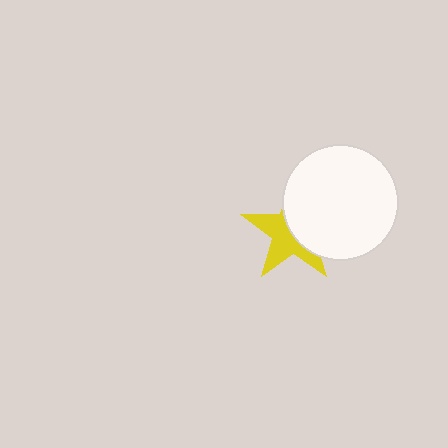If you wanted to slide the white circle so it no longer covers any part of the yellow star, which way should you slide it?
Slide it right — that is the most direct way to separate the two shapes.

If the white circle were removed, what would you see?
You would see the complete yellow star.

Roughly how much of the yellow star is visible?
About half of it is visible (roughly 51%).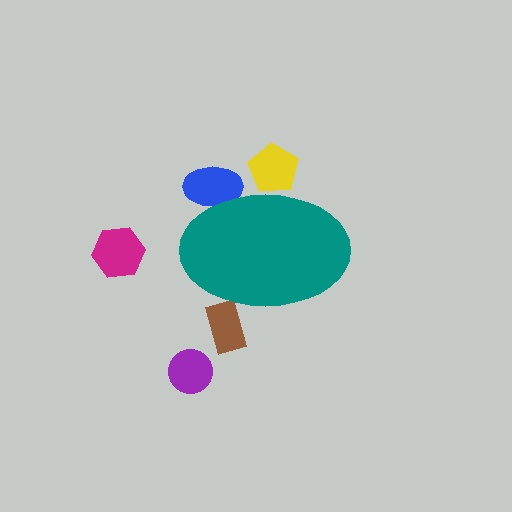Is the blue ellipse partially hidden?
Yes, the blue ellipse is partially hidden behind the teal ellipse.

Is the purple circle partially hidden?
No, the purple circle is fully visible.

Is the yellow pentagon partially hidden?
Yes, the yellow pentagon is partially hidden behind the teal ellipse.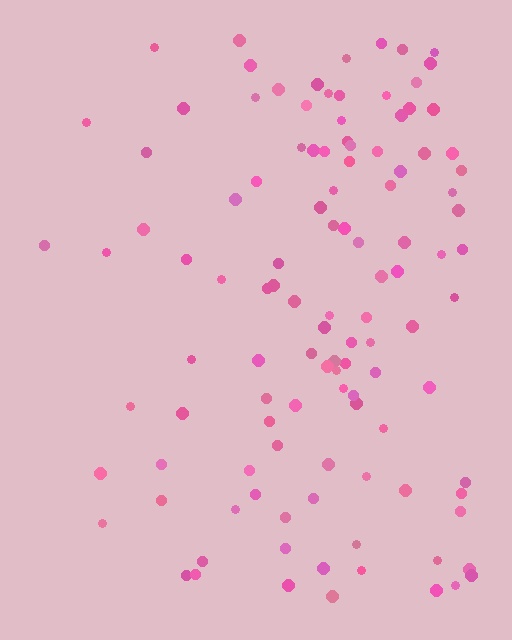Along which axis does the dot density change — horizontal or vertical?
Horizontal.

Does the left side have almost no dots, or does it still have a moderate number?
Still a moderate number, just noticeably fewer than the right.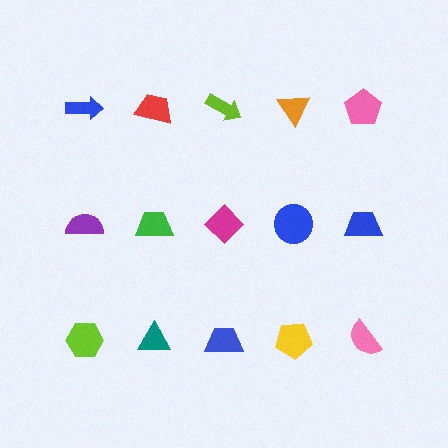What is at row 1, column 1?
A blue arrow.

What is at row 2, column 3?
A magenta diamond.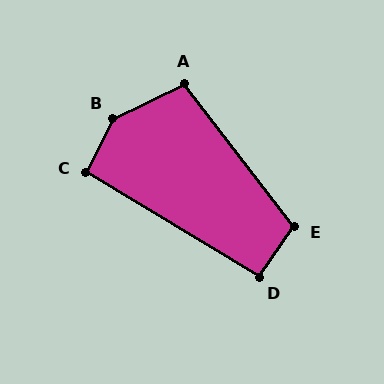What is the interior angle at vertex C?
Approximately 95 degrees (approximately right).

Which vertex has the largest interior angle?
B, at approximately 142 degrees.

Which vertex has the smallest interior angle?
D, at approximately 94 degrees.